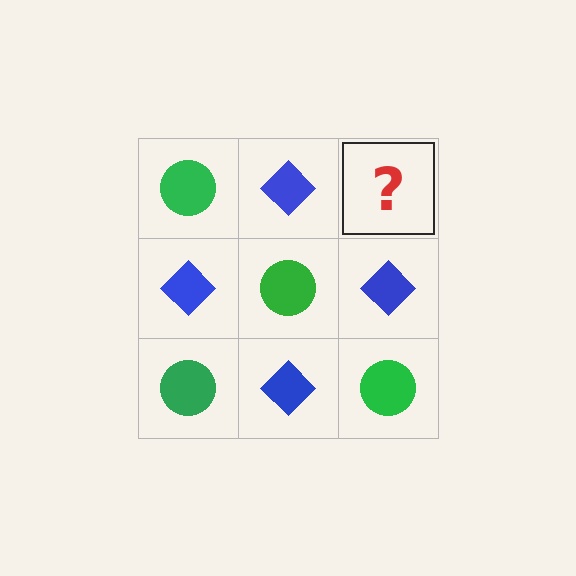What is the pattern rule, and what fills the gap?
The rule is that it alternates green circle and blue diamond in a checkerboard pattern. The gap should be filled with a green circle.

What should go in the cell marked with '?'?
The missing cell should contain a green circle.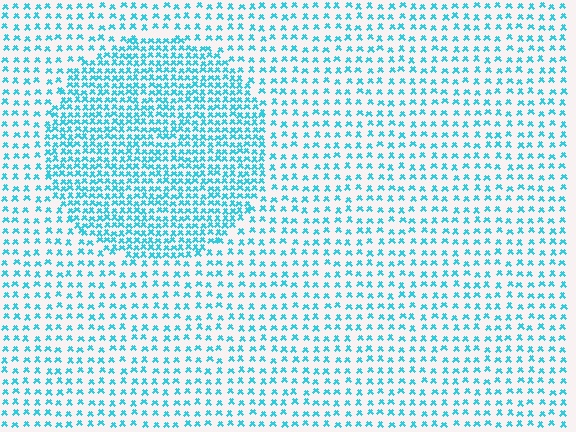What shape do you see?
I see a circle.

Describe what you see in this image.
The image contains small cyan elements arranged at two different densities. A circle-shaped region is visible where the elements are more densely packed than the surrounding area.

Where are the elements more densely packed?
The elements are more densely packed inside the circle boundary.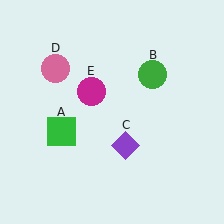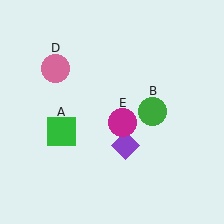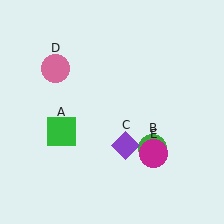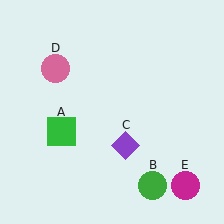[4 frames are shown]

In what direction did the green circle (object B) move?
The green circle (object B) moved down.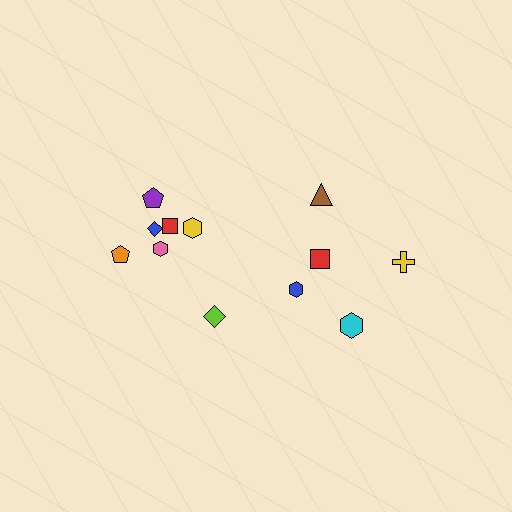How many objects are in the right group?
There are 5 objects.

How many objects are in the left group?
There are 7 objects.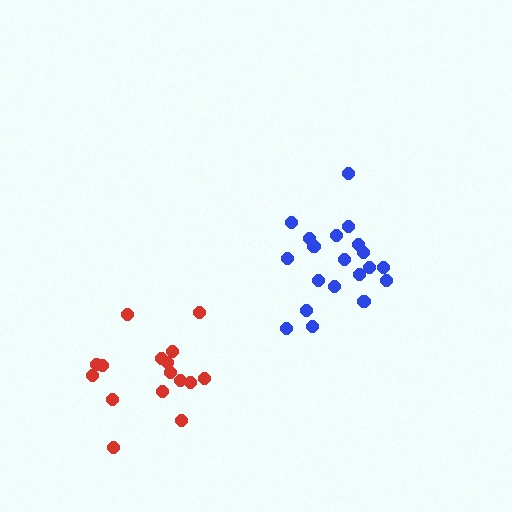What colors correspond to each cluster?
The clusters are colored: red, blue.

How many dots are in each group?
Group 1: 16 dots, Group 2: 20 dots (36 total).